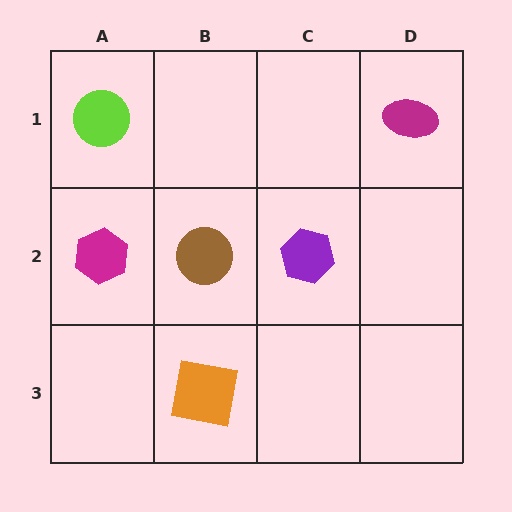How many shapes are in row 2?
3 shapes.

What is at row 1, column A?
A lime circle.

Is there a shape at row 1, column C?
No, that cell is empty.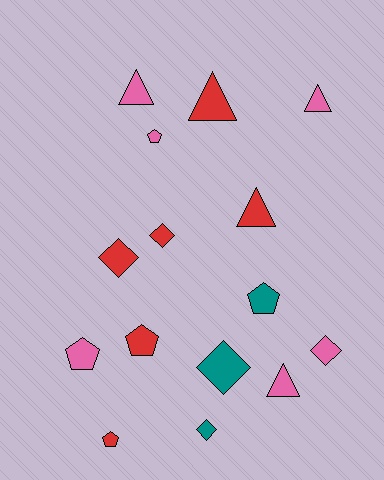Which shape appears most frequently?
Diamond, with 5 objects.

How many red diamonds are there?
There are 2 red diamonds.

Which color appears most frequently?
Pink, with 6 objects.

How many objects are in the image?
There are 15 objects.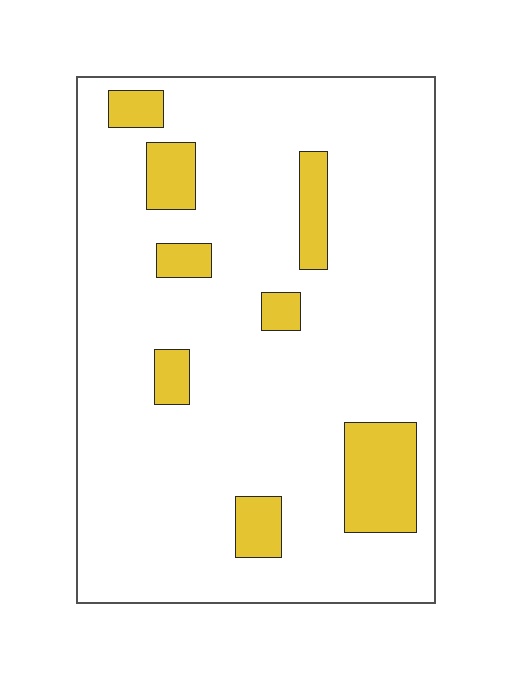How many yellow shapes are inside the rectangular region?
8.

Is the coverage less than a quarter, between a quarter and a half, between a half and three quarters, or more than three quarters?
Less than a quarter.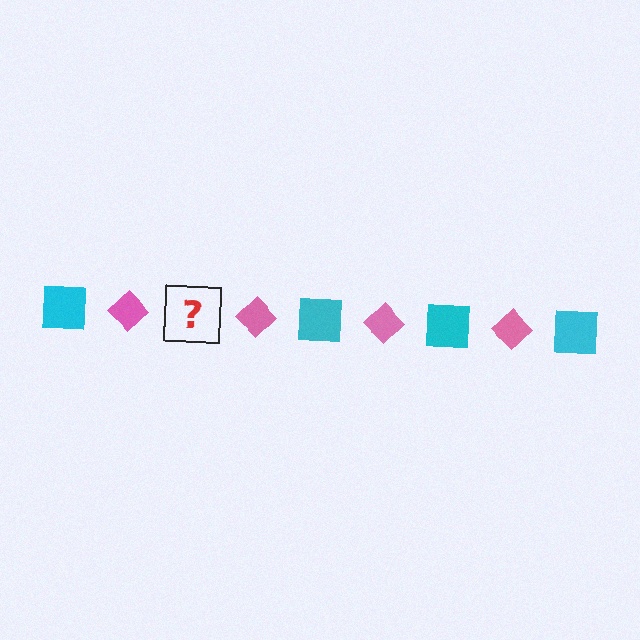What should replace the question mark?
The question mark should be replaced with a cyan square.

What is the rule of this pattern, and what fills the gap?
The rule is that the pattern alternates between cyan square and pink diamond. The gap should be filled with a cyan square.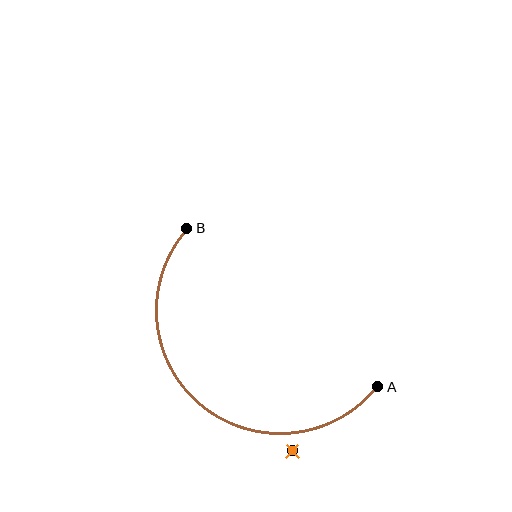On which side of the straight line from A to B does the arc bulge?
The arc bulges below and to the left of the straight line connecting A and B.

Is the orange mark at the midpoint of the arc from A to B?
No — the orange mark does not lie on the arc at all. It sits slightly outside the curve.